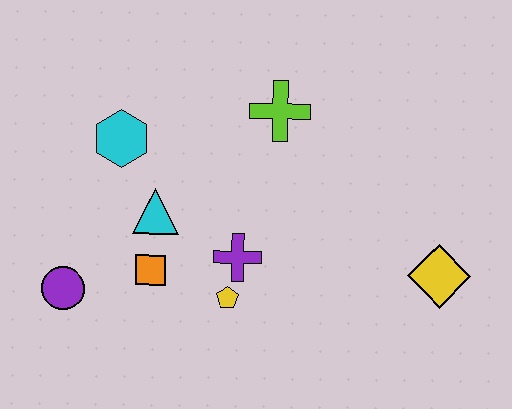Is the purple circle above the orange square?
No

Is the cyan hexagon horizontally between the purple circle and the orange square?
Yes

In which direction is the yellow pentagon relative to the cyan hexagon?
The yellow pentagon is below the cyan hexagon.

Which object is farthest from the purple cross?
The yellow diamond is farthest from the purple cross.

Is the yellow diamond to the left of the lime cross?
No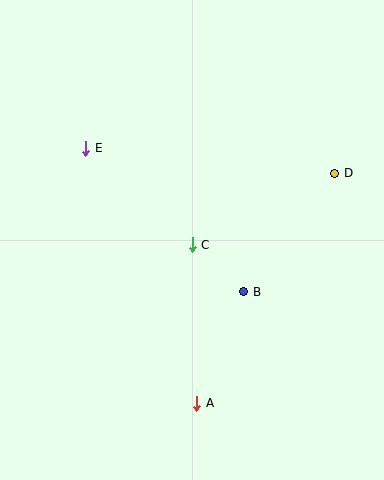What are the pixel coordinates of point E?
Point E is at (86, 148).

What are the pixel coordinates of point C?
Point C is at (192, 245).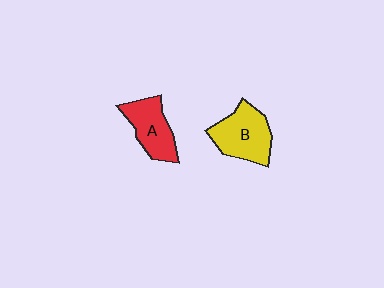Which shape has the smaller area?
Shape A (red).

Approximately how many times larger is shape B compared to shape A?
Approximately 1.2 times.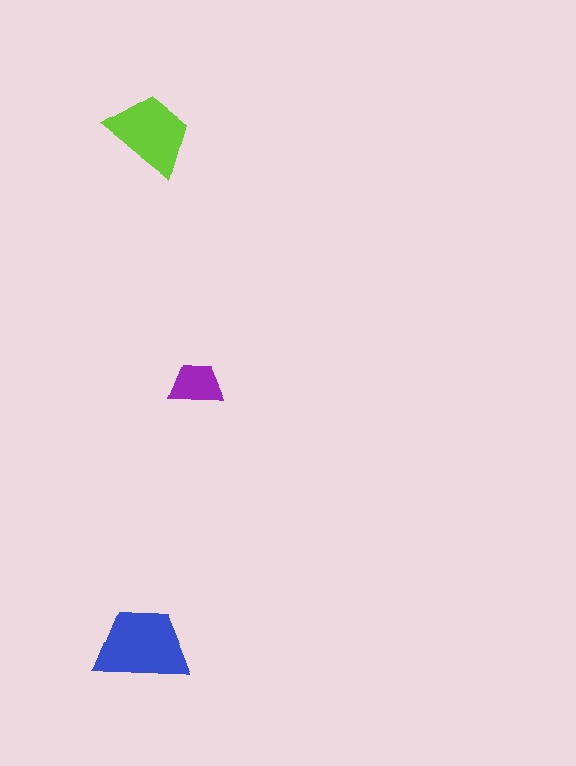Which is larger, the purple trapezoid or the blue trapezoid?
The blue one.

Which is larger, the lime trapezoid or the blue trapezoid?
The blue one.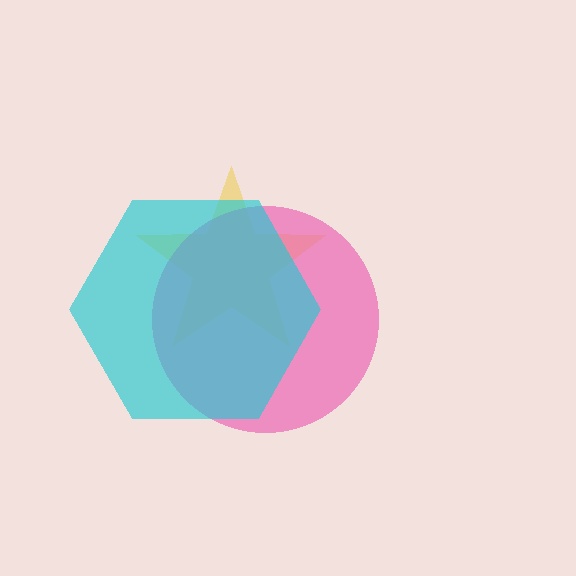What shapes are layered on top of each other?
The layered shapes are: a yellow star, a pink circle, a cyan hexagon.